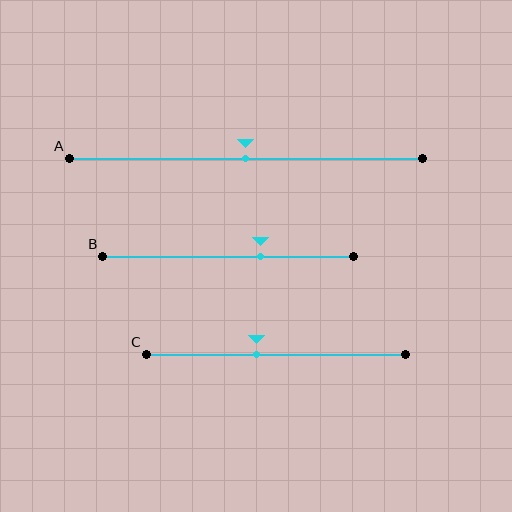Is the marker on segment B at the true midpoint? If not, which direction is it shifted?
No, the marker on segment B is shifted to the right by about 13% of the segment length.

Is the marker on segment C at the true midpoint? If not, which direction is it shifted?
No, the marker on segment C is shifted to the left by about 7% of the segment length.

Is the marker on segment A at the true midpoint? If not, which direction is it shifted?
Yes, the marker on segment A is at the true midpoint.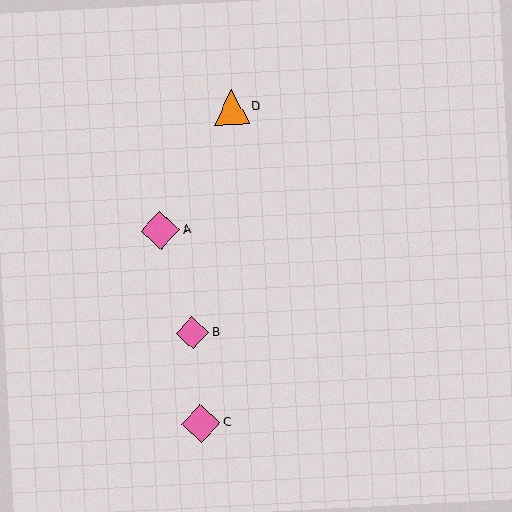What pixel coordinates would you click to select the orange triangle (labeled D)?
Click at (232, 107) to select the orange triangle D.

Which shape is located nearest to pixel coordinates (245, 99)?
The orange triangle (labeled D) at (232, 107) is nearest to that location.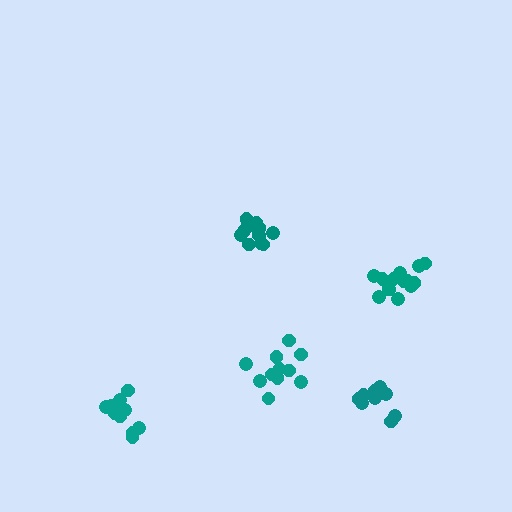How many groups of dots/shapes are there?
There are 5 groups.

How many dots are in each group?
Group 1: 11 dots, Group 2: 14 dots, Group 3: 12 dots, Group 4: 12 dots, Group 5: 10 dots (59 total).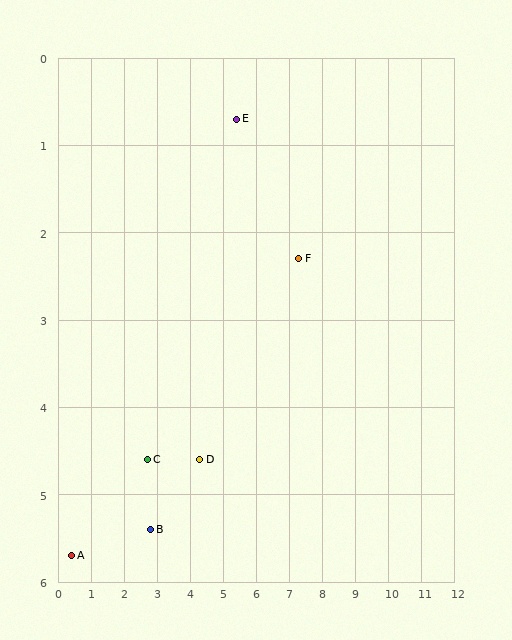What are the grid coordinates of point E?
Point E is at approximately (5.4, 0.7).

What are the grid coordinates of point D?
Point D is at approximately (4.3, 4.6).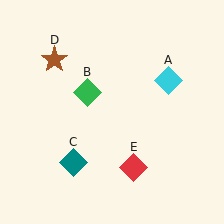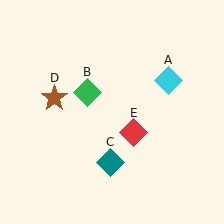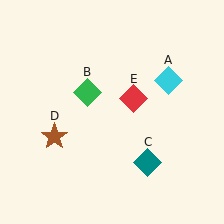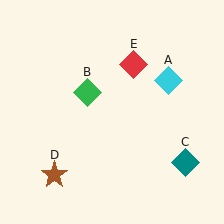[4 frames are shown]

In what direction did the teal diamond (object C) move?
The teal diamond (object C) moved right.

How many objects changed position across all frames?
3 objects changed position: teal diamond (object C), brown star (object D), red diamond (object E).